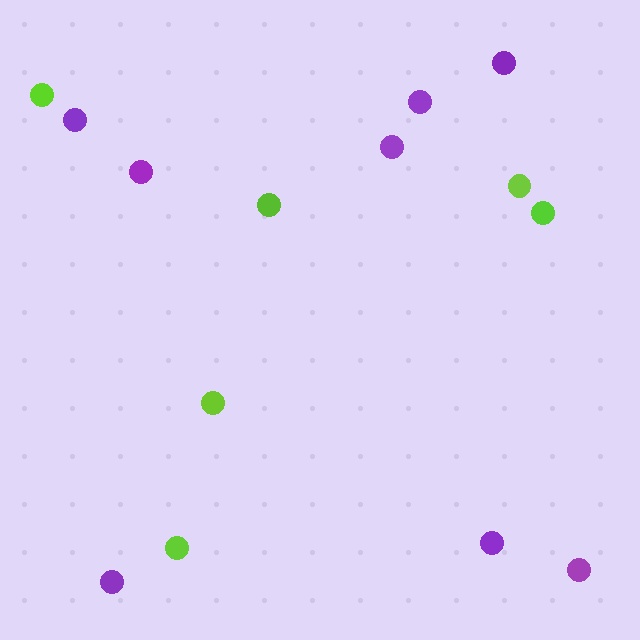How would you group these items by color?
There are 2 groups: one group of lime circles (6) and one group of purple circles (8).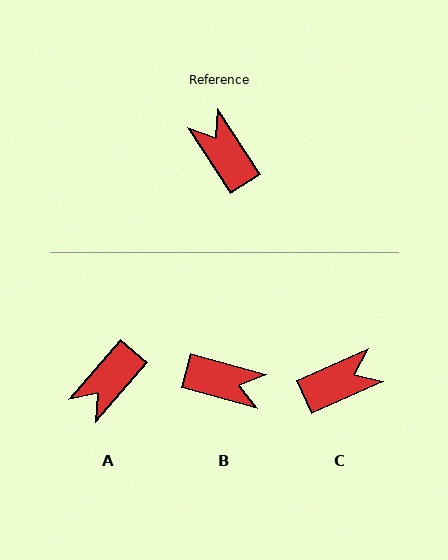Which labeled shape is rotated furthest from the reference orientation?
B, about 139 degrees away.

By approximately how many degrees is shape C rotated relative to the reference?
Approximately 99 degrees clockwise.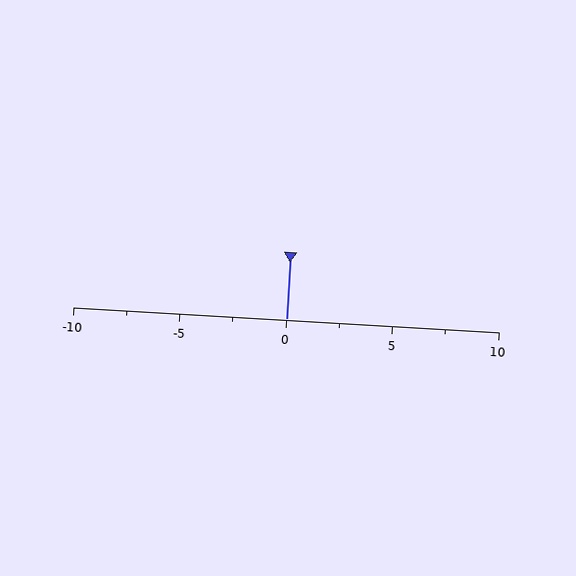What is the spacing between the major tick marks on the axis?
The major ticks are spaced 5 apart.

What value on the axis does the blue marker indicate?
The marker indicates approximately 0.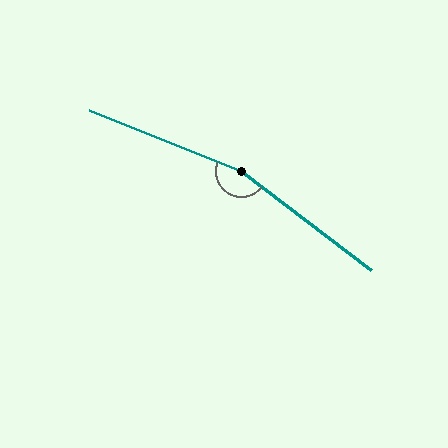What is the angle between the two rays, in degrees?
Approximately 165 degrees.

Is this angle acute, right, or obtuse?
It is obtuse.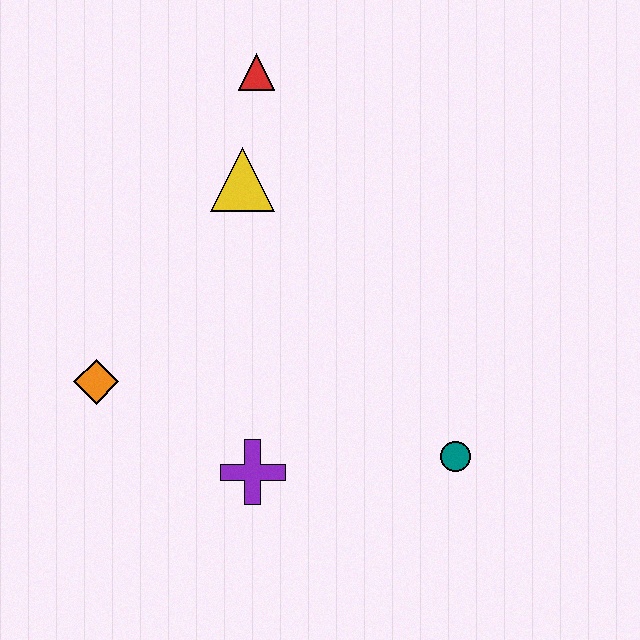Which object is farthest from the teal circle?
The red triangle is farthest from the teal circle.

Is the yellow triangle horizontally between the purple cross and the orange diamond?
Yes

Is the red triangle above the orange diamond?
Yes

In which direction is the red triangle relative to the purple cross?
The red triangle is above the purple cross.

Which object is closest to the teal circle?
The purple cross is closest to the teal circle.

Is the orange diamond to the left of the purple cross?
Yes